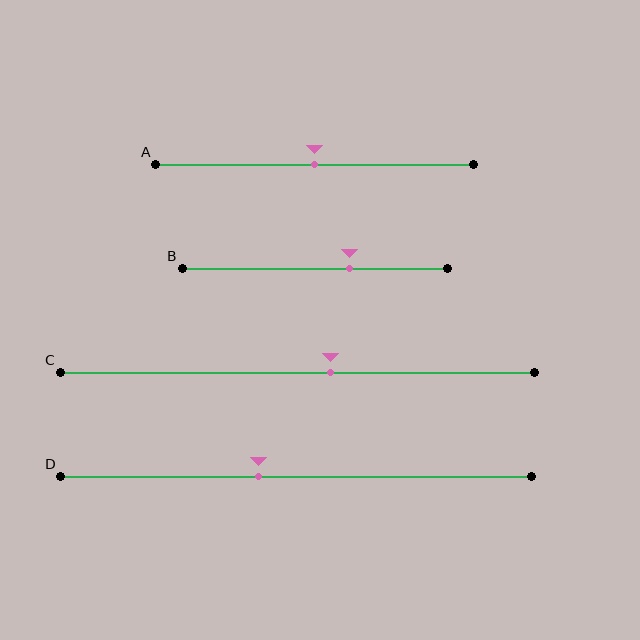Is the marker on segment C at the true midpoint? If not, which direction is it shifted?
No, the marker on segment C is shifted to the right by about 7% of the segment length.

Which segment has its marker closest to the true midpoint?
Segment A has its marker closest to the true midpoint.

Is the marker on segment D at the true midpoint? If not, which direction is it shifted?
No, the marker on segment D is shifted to the left by about 8% of the segment length.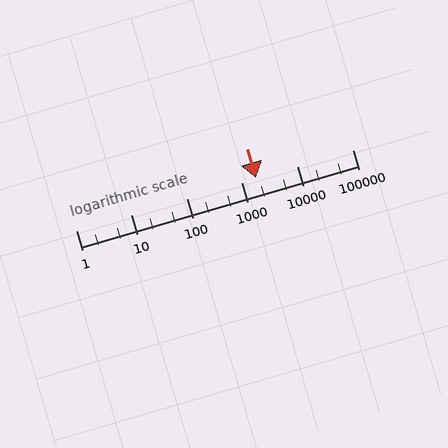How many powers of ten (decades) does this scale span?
The scale spans 5 decades, from 1 to 100000.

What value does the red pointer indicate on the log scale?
The pointer indicates approximately 1800.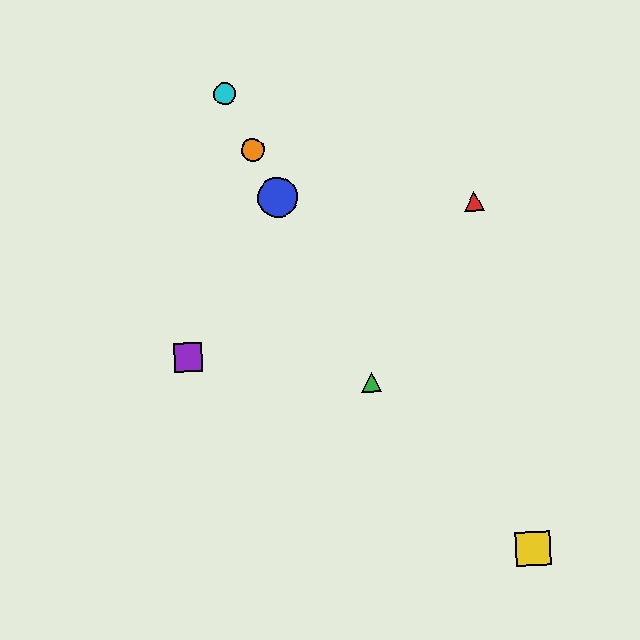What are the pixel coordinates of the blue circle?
The blue circle is at (278, 197).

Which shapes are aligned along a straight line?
The blue circle, the green triangle, the orange circle, the cyan circle are aligned along a straight line.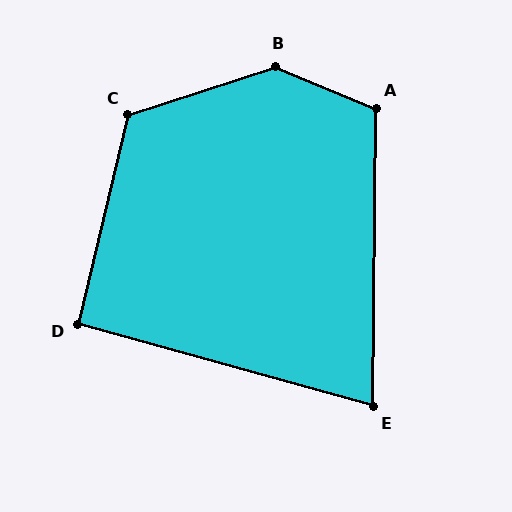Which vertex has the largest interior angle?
B, at approximately 139 degrees.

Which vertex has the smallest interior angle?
E, at approximately 75 degrees.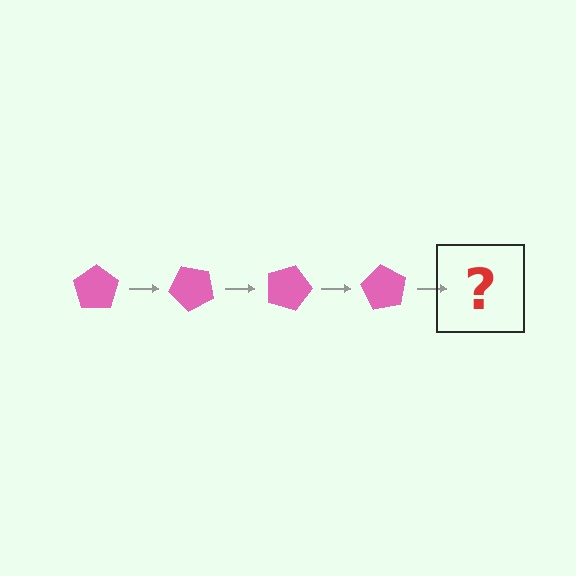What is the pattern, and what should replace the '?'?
The pattern is that the pentagon rotates 45 degrees each step. The '?' should be a pink pentagon rotated 180 degrees.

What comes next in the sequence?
The next element should be a pink pentagon rotated 180 degrees.